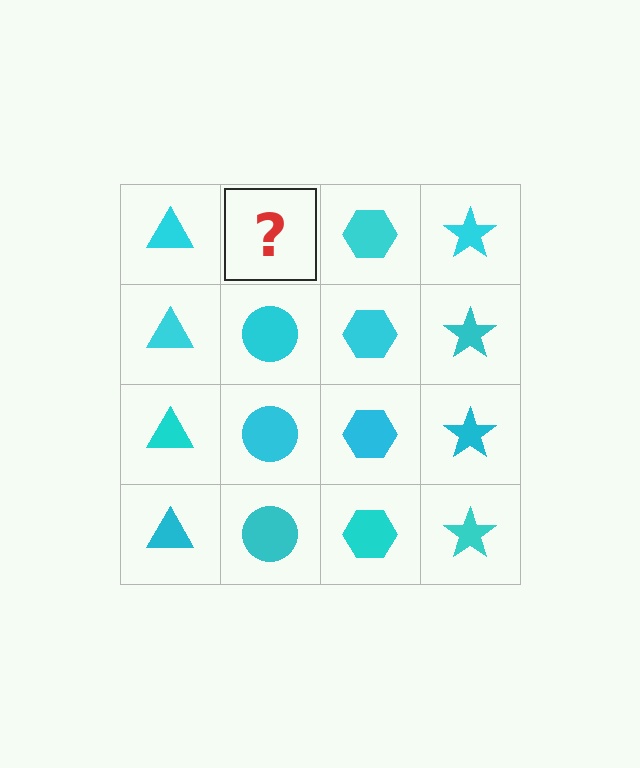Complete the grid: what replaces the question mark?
The question mark should be replaced with a cyan circle.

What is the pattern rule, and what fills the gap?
The rule is that each column has a consistent shape. The gap should be filled with a cyan circle.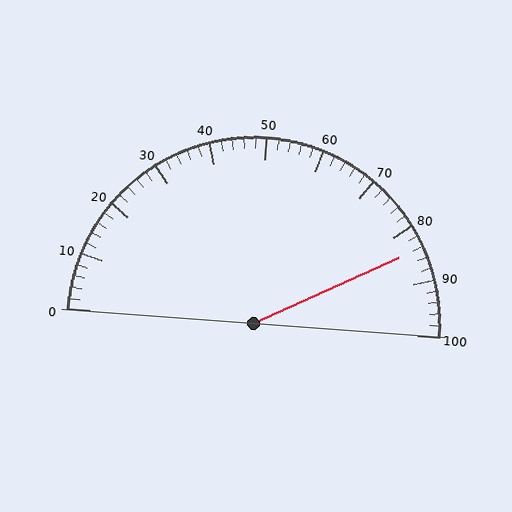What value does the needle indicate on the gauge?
The needle indicates approximately 84.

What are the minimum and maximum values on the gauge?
The gauge ranges from 0 to 100.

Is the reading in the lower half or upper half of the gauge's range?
The reading is in the upper half of the range (0 to 100).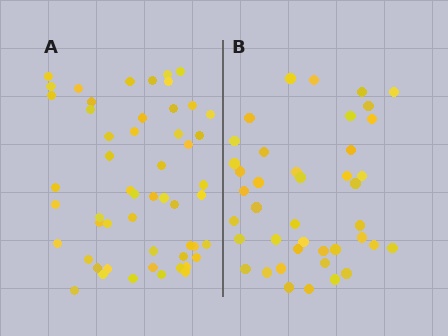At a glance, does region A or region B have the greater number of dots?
Region A (the left region) has more dots.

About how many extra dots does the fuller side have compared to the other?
Region A has roughly 12 or so more dots than region B.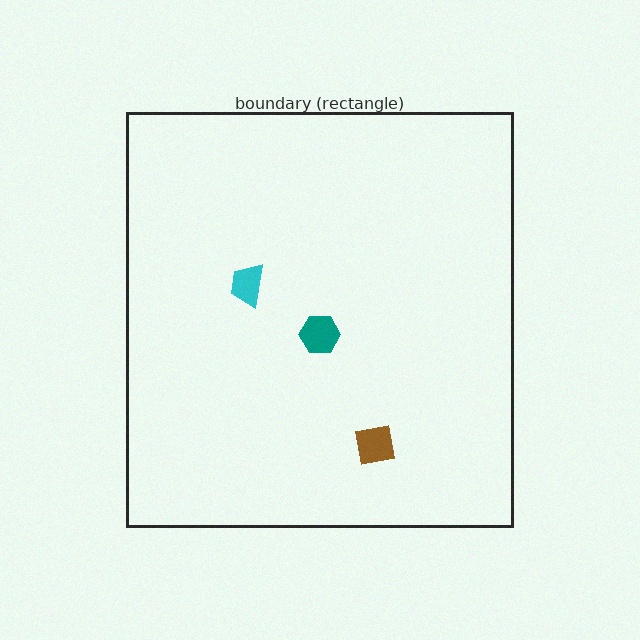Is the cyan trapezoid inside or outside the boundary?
Inside.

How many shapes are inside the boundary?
3 inside, 0 outside.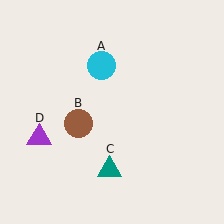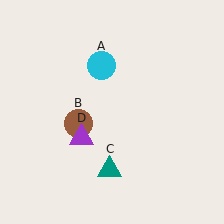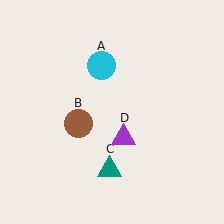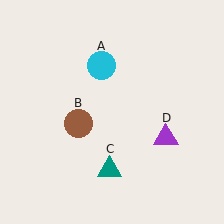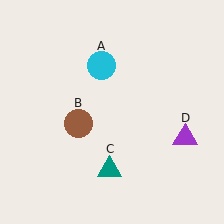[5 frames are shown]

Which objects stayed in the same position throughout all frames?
Cyan circle (object A) and brown circle (object B) and teal triangle (object C) remained stationary.